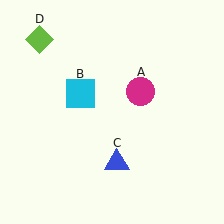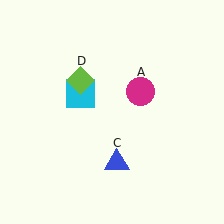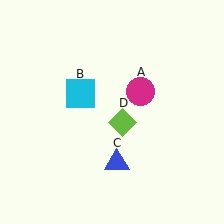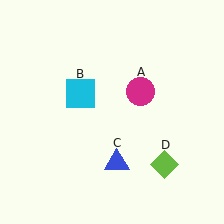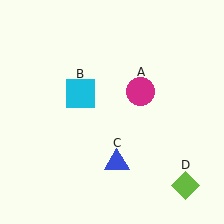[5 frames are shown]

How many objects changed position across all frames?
1 object changed position: lime diamond (object D).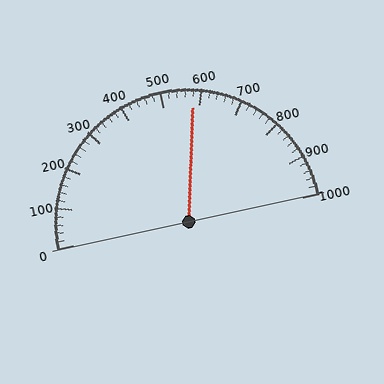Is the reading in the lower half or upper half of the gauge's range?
The reading is in the upper half of the range (0 to 1000).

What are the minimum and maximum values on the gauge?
The gauge ranges from 0 to 1000.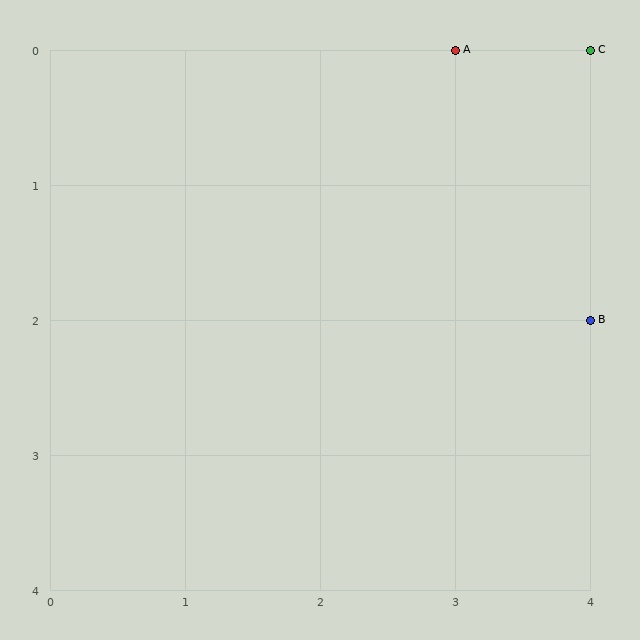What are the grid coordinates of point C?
Point C is at grid coordinates (4, 0).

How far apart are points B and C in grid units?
Points B and C are 2 rows apart.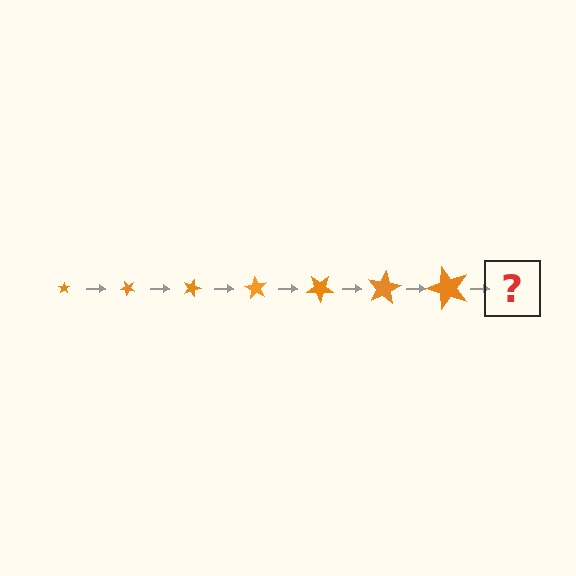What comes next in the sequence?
The next element should be a star, larger than the previous one and rotated 315 degrees from the start.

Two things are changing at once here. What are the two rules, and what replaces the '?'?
The two rules are that the star grows larger each step and it rotates 45 degrees each step. The '?' should be a star, larger than the previous one and rotated 315 degrees from the start.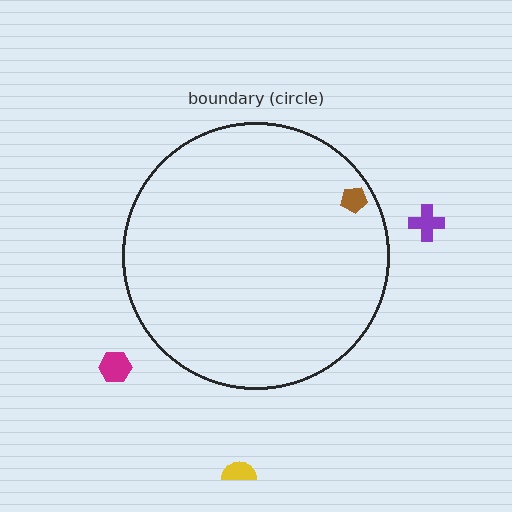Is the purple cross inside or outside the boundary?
Outside.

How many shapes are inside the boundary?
1 inside, 3 outside.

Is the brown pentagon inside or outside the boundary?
Inside.